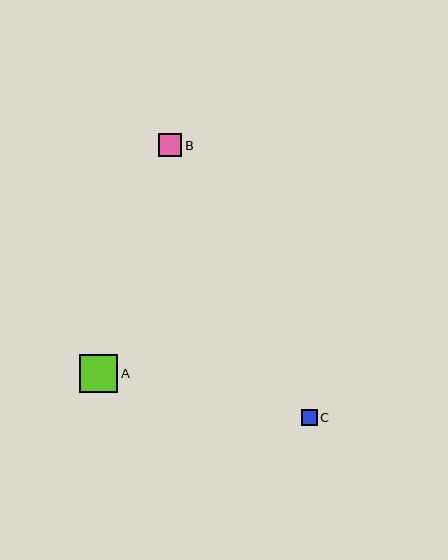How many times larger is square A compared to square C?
Square A is approximately 2.4 times the size of square C.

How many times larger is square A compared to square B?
Square A is approximately 1.7 times the size of square B.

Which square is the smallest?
Square C is the smallest with a size of approximately 16 pixels.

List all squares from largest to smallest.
From largest to smallest: A, B, C.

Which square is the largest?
Square A is the largest with a size of approximately 38 pixels.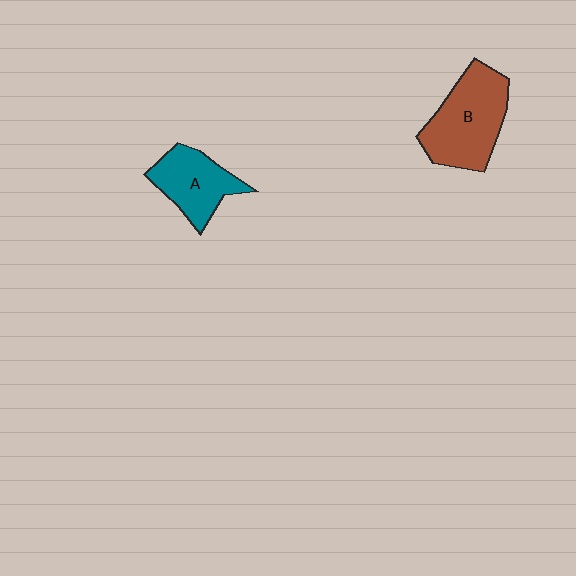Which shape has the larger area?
Shape B (brown).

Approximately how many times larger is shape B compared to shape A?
Approximately 1.4 times.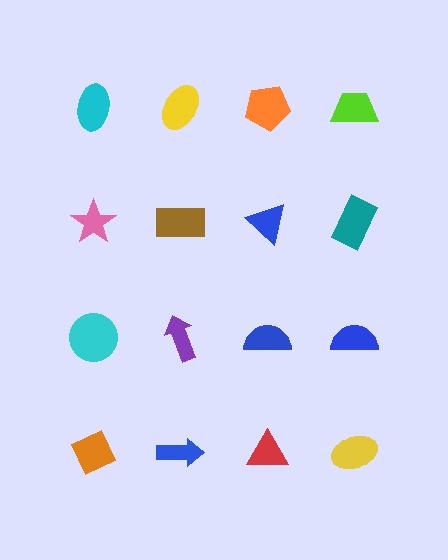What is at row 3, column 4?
A blue semicircle.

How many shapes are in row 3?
4 shapes.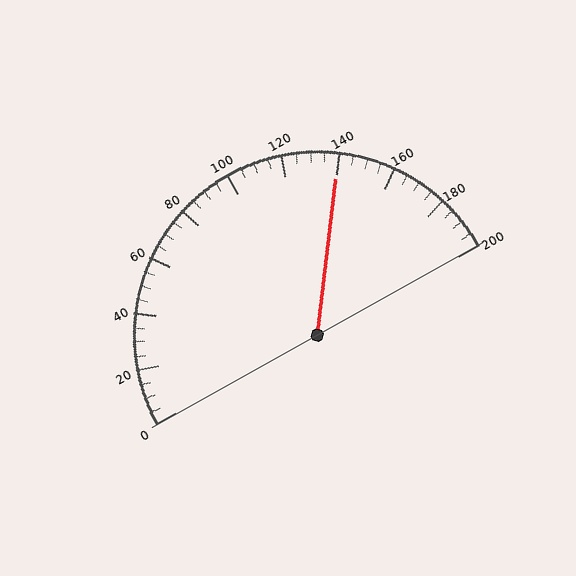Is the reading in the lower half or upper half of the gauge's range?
The reading is in the upper half of the range (0 to 200).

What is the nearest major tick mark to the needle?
The nearest major tick mark is 140.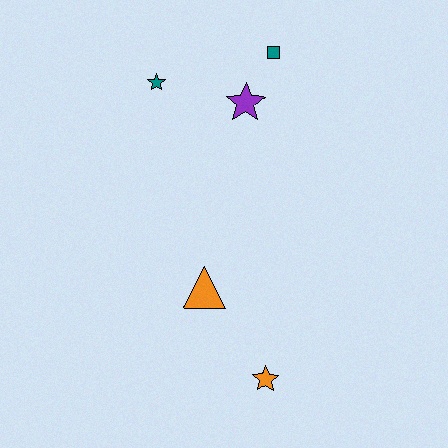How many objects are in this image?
There are 5 objects.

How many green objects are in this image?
There are no green objects.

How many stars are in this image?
There are 3 stars.